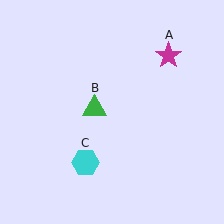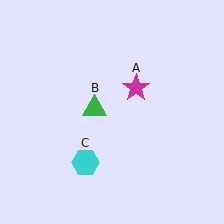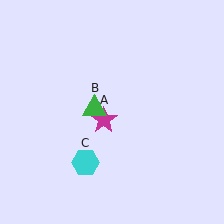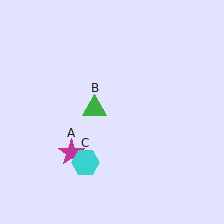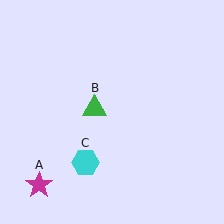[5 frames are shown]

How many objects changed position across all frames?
1 object changed position: magenta star (object A).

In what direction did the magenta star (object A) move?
The magenta star (object A) moved down and to the left.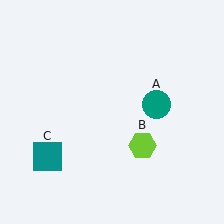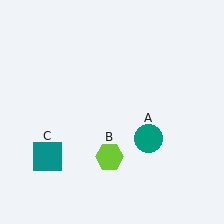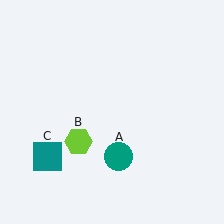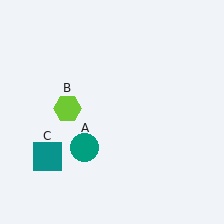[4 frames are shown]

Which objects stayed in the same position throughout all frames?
Teal square (object C) remained stationary.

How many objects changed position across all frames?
2 objects changed position: teal circle (object A), lime hexagon (object B).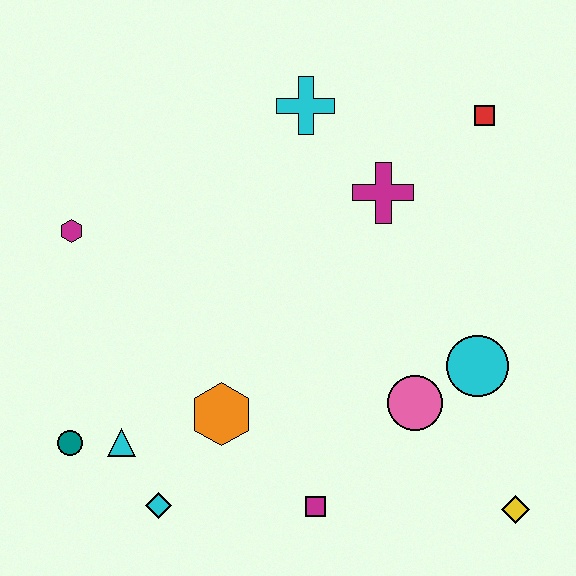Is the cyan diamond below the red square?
Yes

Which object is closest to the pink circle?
The cyan circle is closest to the pink circle.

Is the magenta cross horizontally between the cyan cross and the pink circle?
Yes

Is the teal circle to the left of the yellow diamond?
Yes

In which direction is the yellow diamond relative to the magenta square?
The yellow diamond is to the right of the magenta square.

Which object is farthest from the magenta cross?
The teal circle is farthest from the magenta cross.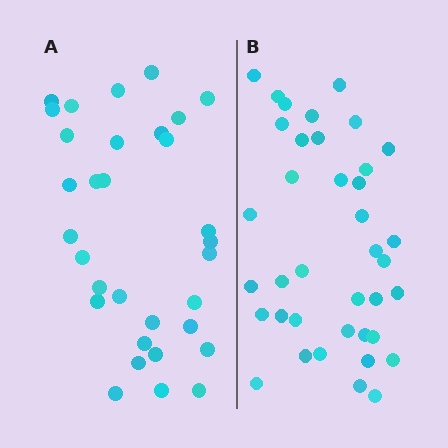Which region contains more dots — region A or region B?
Region B (the right region) has more dots.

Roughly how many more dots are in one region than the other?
Region B has about 6 more dots than region A.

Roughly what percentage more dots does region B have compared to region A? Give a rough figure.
About 20% more.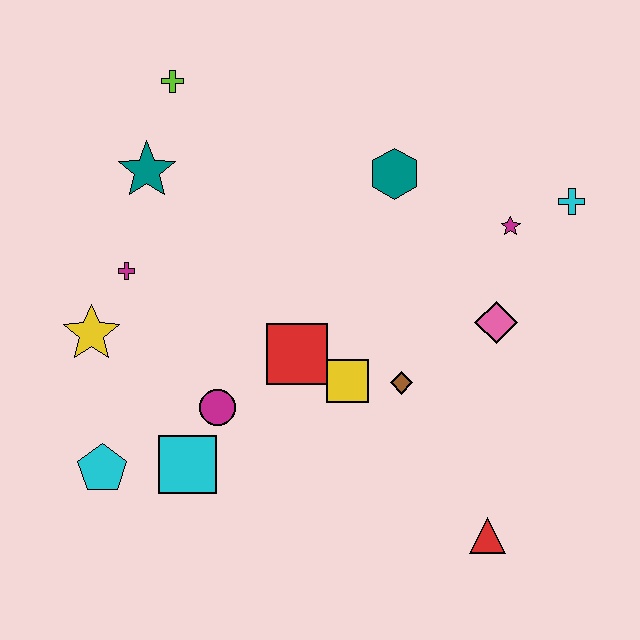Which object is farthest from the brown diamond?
The lime cross is farthest from the brown diamond.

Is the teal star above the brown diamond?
Yes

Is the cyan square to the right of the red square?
No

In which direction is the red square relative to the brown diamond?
The red square is to the left of the brown diamond.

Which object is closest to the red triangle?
The brown diamond is closest to the red triangle.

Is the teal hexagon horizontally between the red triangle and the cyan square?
Yes